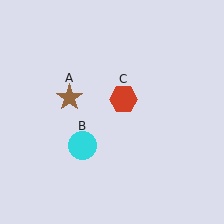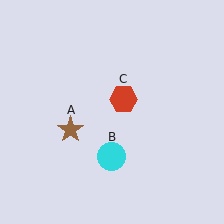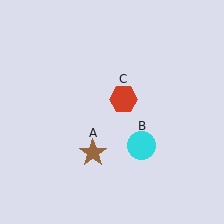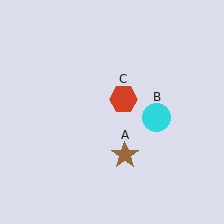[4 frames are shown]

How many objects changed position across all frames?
2 objects changed position: brown star (object A), cyan circle (object B).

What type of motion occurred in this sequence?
The brown star (object A), cyan circle (object B) rotated counterclockwise around the center of the scene.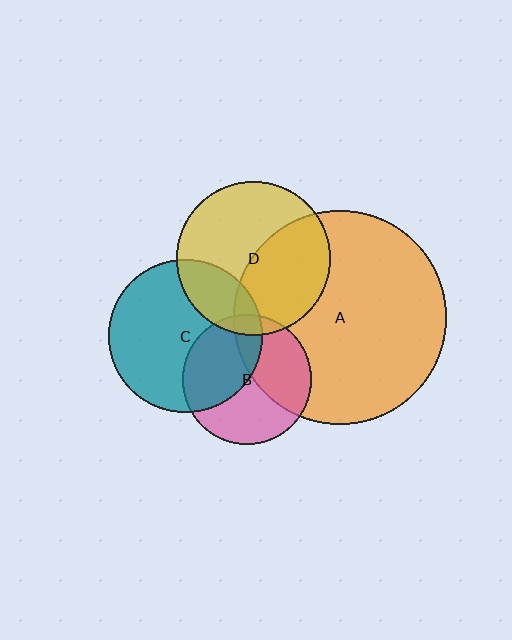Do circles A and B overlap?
Yes.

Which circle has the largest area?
Circle A (orange).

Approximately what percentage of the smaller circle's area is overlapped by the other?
Approximately 40%.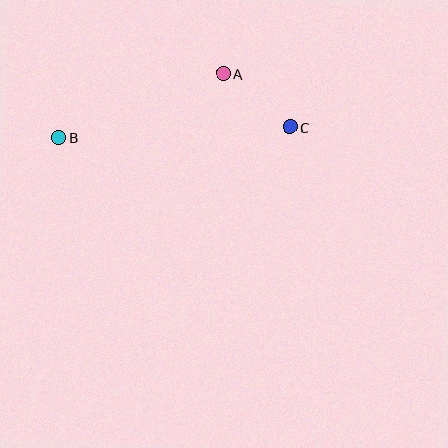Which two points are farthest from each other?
Points B and C are farthest from each other.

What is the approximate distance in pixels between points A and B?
The distance between A and B is approximately 177 pixels.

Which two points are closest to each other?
Points A and C are closest to each other.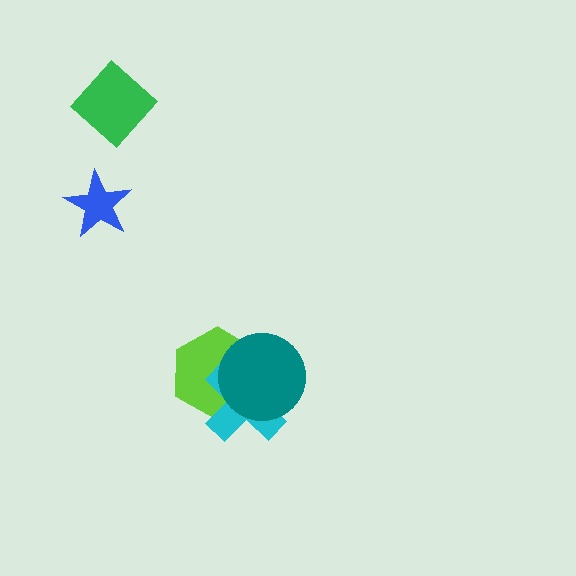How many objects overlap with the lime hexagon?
2 objects overlap with the lime hexagon.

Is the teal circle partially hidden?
No, no other shape covers it.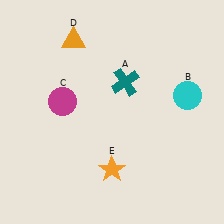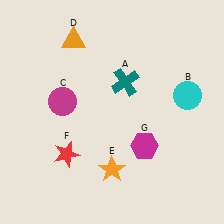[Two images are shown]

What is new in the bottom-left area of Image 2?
A red star (F) was added in the bottom-left area of Image 2.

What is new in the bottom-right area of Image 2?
A magenta hexagon (G) was added in the bottom-right area of Image 2.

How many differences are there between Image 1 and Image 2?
There are 2 differences between the two images.